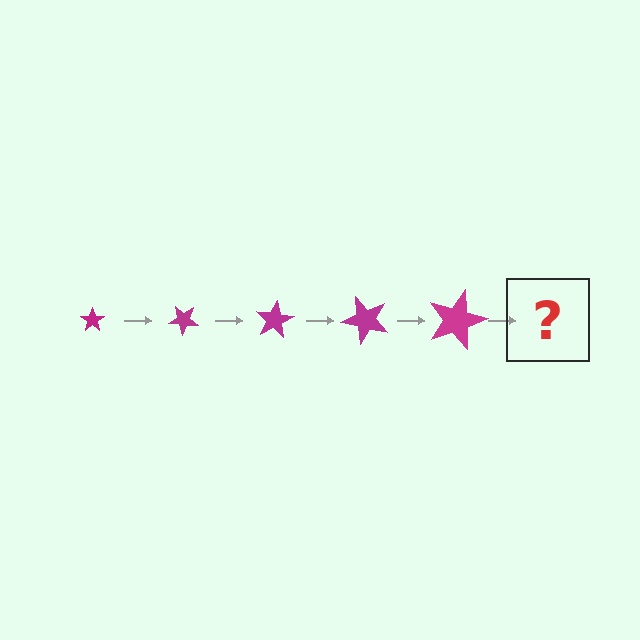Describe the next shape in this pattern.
It should be a star, larger than the previous one and rotated 200 degrees from the start.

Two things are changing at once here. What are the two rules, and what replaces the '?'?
The two rules are that the star grows larger each step and it rotates 40 degrees each step. The '?' should be a star, larger than the previous one and rotated 200 degrees from the start.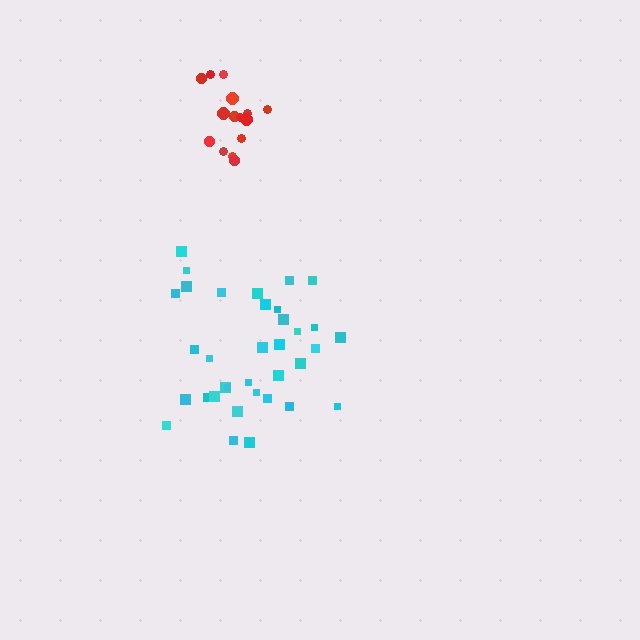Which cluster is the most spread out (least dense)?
Cyan.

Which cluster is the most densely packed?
Red.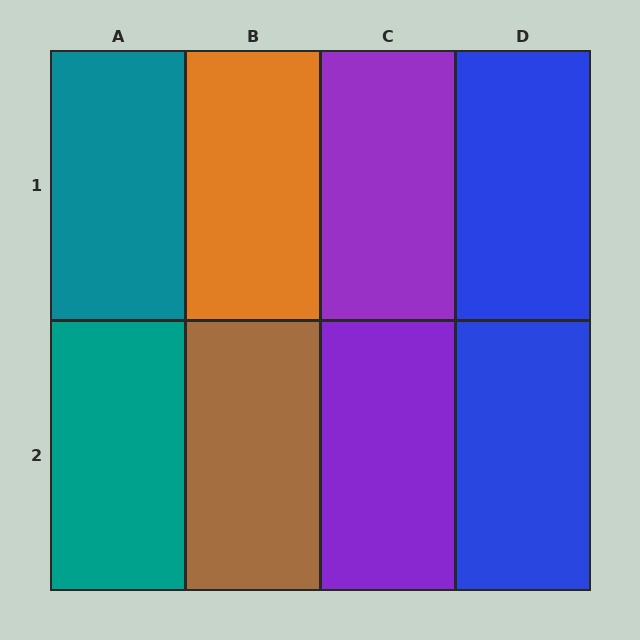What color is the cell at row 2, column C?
Purple.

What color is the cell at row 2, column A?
Teal.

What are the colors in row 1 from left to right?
Teal, orange, purple, blue.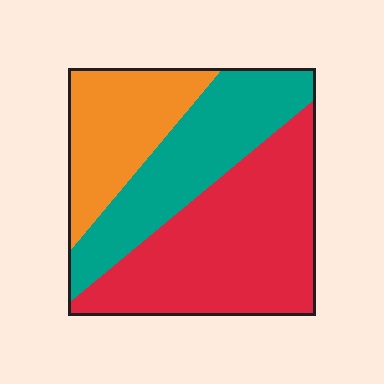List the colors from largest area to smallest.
From largest to smallest: red, teal, orange.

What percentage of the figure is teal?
Teal takes up between a quarter and a half of the figure.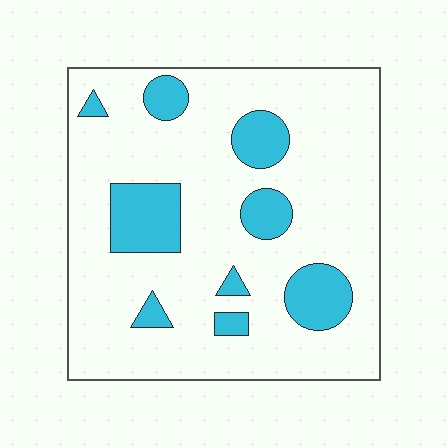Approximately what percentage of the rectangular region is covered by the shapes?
Approximately 20%.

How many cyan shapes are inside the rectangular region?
9.